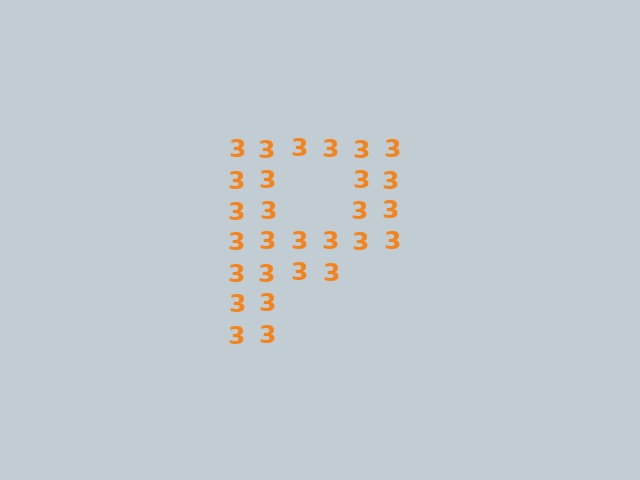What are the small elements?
The small elements are digit 3's.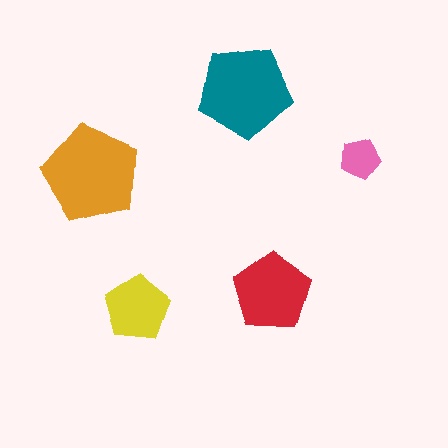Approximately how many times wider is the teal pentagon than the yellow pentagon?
About 1.5 times wider.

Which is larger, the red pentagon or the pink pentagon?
The red one.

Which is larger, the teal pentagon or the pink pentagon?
The teal one.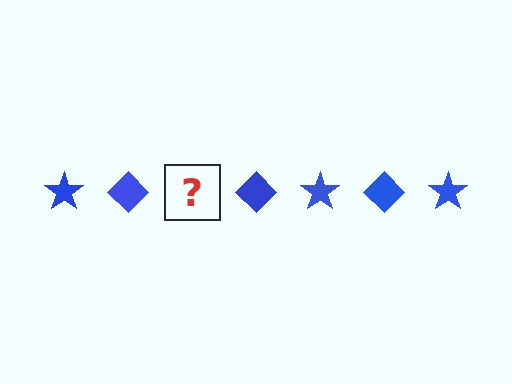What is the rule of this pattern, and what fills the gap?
The rule is that the pattern cycles through star, diamond shapes in blue. The gap should be filled with a blue star.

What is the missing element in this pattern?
The missing element is a blue star.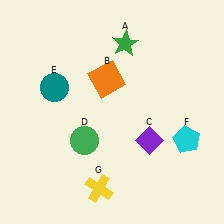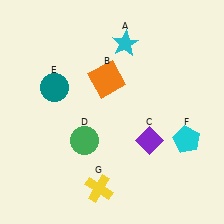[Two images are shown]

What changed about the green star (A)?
In Image 1, A is green. In Image 2, it changed to cyan.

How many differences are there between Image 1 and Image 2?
There is 1 difference between the two images.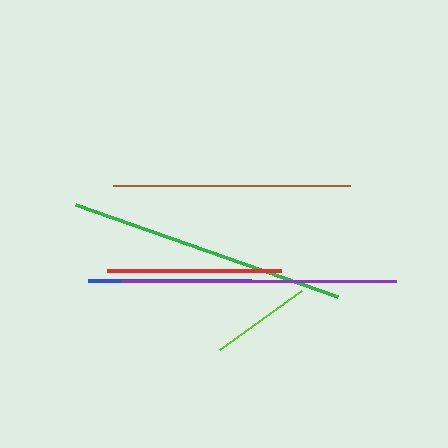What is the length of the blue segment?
The blue segment is approximately 162 pixels long.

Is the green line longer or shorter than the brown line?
The green line is longer than the brown line.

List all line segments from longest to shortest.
From longest to shortest: green, purple, brown, red, blue, lime.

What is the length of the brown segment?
The brown segment is approximately 237 pixels long.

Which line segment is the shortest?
The lime line is the shortest at approximately 102 pixels.